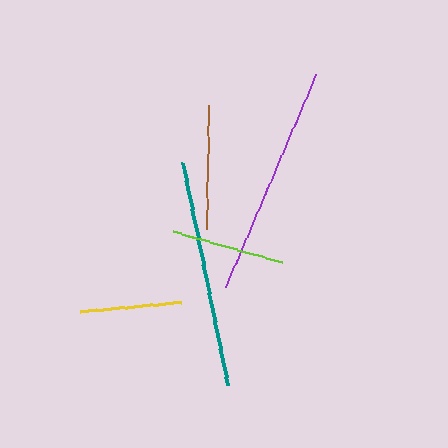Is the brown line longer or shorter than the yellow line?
The brown line is longer than the yellow line.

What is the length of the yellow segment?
The yellow segment is approximately 102 pixels long.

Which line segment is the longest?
The purple line is the longest at approximately 232 pixels.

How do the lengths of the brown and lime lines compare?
The brown and lime lines are approximately the same length.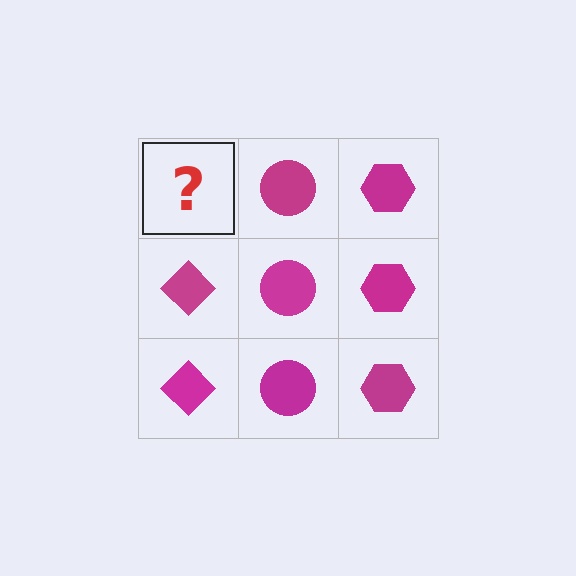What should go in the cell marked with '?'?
The missing cell should contain a magenta diamond.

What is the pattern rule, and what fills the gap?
The rule is that each column has a consistent shape. The gap should be filled with a magenta diamond.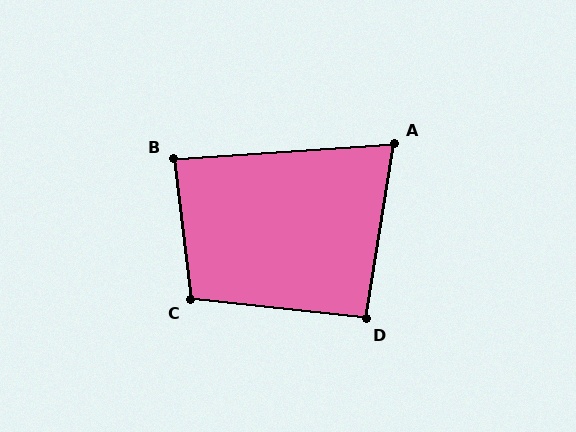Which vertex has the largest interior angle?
C, at approximately 103 degrees.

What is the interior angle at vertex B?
Approximately 87 degrees (approximately right).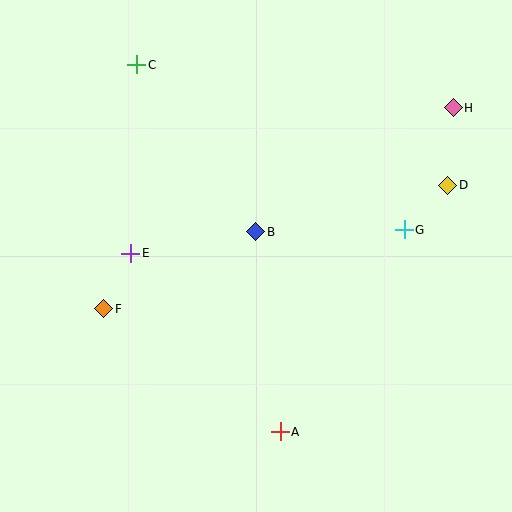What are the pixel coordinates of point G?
Point G is at (404, 230).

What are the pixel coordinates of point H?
Point H is at (453, 108).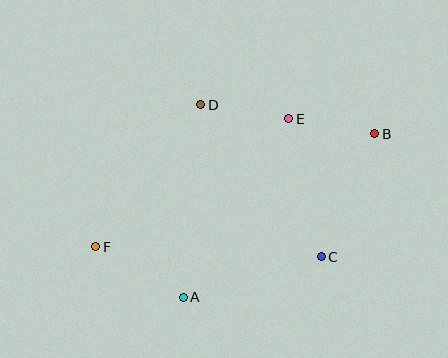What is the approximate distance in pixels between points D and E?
The distance between D and E is approximately 89 pixels.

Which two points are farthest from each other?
Points B and F are farthest from each other.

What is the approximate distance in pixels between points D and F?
The distance between D and F is approximately 177 pixels.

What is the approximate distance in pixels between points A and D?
The distance between A and D is approximately 193 pixels.